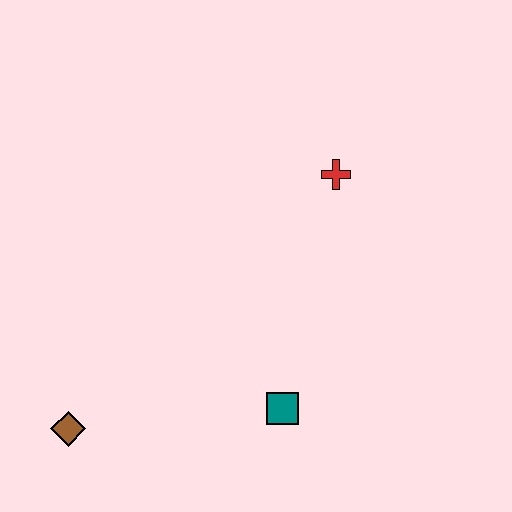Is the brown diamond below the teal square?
Yes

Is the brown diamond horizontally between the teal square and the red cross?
No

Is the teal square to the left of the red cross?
Yes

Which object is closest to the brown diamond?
The teal square is closest to the brown diamond.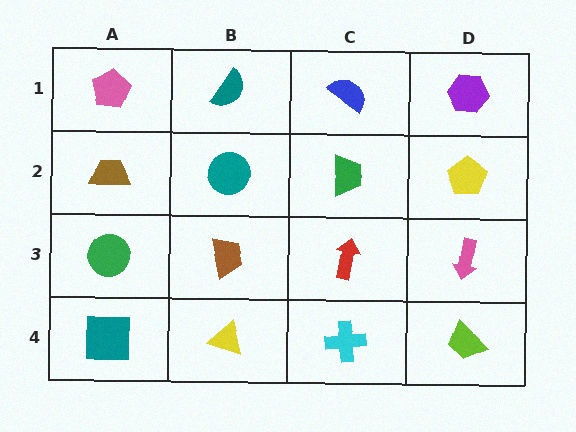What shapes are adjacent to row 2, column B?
A teal semicircle (row 1, column B), a brown trapezoid (row 3, column B), a brown trapezoid (row 2, column A), a green trapezoid (row 2, column C).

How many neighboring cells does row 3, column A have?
3.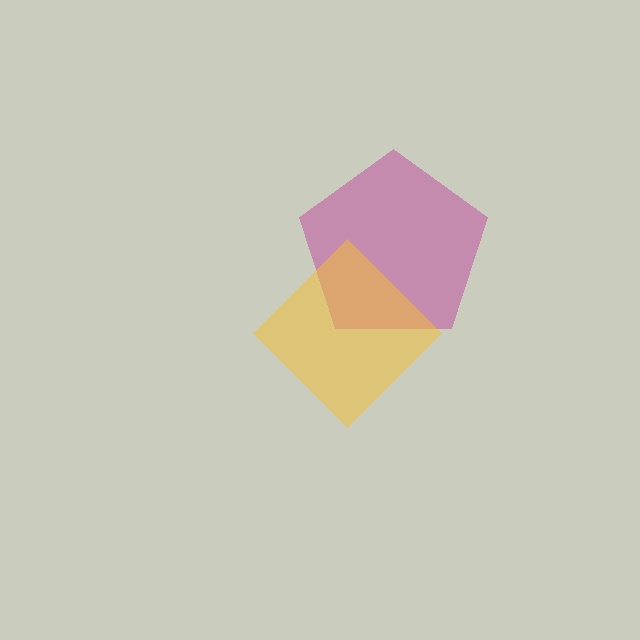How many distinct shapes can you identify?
There are 2 distinct shapes: a magenta pentagon, a yellow diamond.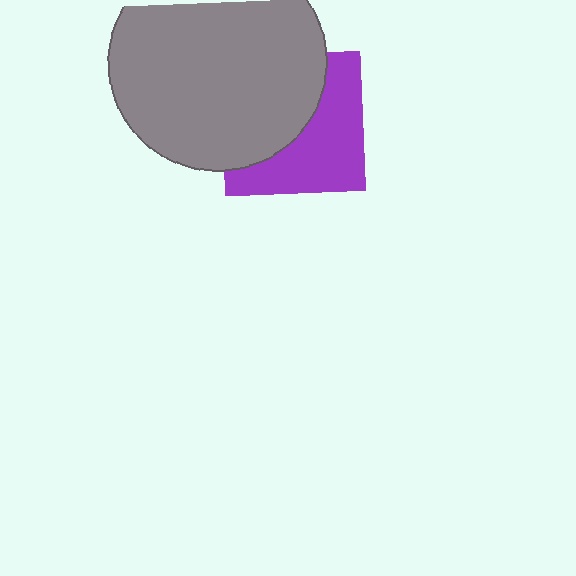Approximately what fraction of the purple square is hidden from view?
Roughly 50% of the purple square is hidden behind the gray circle.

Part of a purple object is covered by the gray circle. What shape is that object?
It is a square.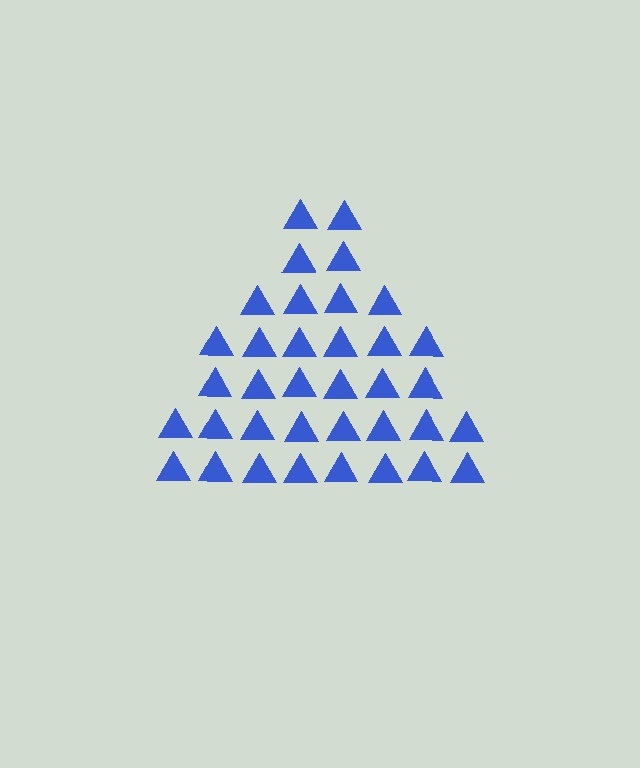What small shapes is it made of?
It is made of small triangles.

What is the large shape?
The large shape is a triangle.